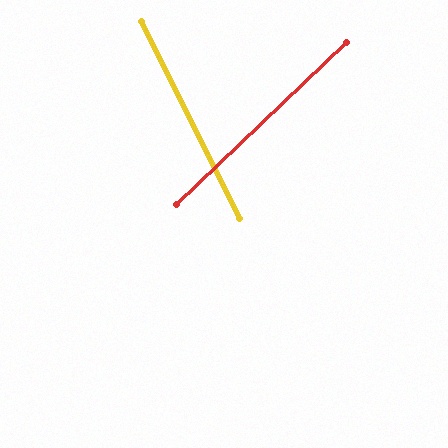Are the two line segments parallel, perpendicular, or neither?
Neither parallel nor perpendicular — they differ by about 73°.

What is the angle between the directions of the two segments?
Approximately 73 degrees.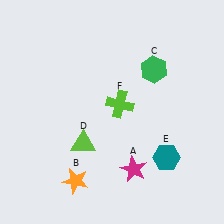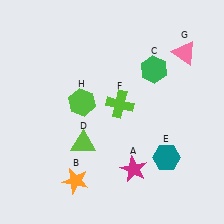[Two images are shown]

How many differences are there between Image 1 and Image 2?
There are 2 differences between the two images.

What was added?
A pink triangle (G), a lime hexagon (H) were added in Image 2.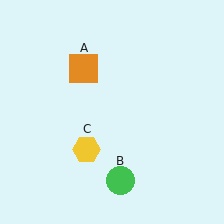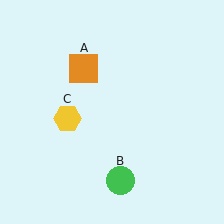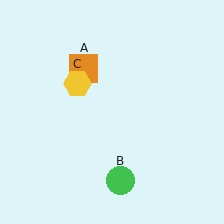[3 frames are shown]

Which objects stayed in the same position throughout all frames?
Orange square (object A) and green circle (object B) remained stationary.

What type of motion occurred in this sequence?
The yellow hexagon (object C) rotated clockwise around the center of the scene.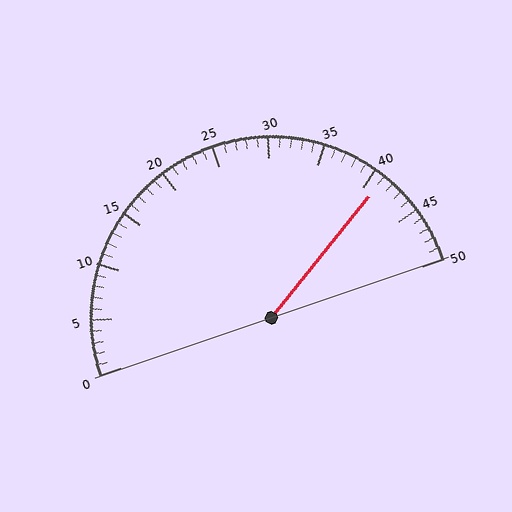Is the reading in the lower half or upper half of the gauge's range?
The reading is in the upper half of the range (0 to 50).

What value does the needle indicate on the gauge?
The needle indicates approximately 41.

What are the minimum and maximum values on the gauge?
The gauge ranges from 0 to 50.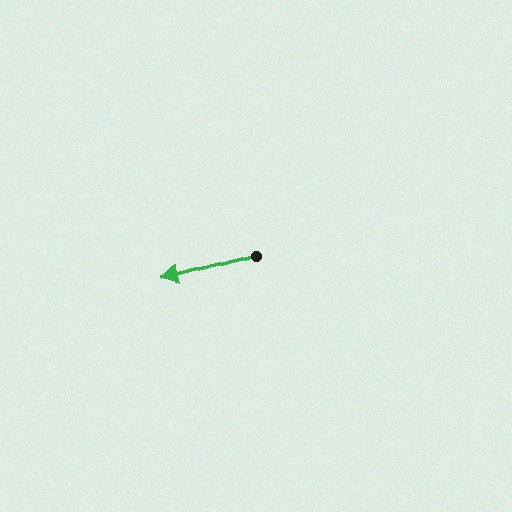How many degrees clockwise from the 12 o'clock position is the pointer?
Approximately 255 degrees.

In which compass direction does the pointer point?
West.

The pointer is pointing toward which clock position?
Roughly 9 o'clock.